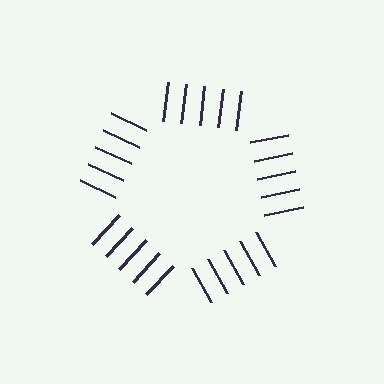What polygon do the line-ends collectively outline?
An illusory pentagon — the line segments terminate on its edges but no continuous stroke is drawn.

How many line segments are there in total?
25 — 5 along each of the 5 edges.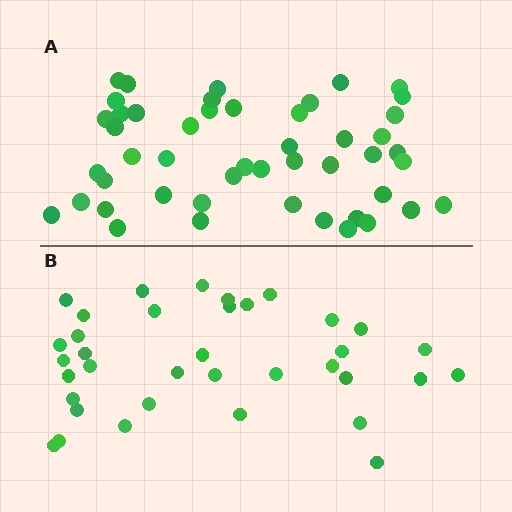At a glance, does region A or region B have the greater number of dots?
Region A (the top region) has more dots.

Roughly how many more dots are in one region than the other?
Region A has roughly 12 or so more dots than region B.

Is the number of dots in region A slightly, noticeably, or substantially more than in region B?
Region A has noticeably more, but not dramatically so. The ratio is roughly 1.3 to 1.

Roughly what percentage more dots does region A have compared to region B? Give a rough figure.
About 35% more.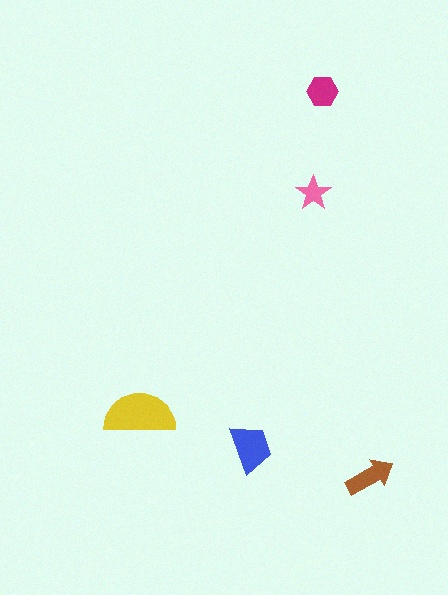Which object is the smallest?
The pink star.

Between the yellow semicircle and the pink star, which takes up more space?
The yellow semicircle.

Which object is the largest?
The yellow semicircle.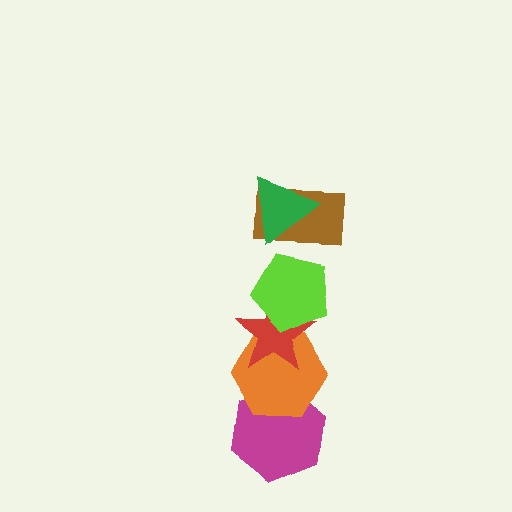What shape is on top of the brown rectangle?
The green triangle is on top of the brown rectangle.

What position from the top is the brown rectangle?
The brown rectangle is 2nd from the top.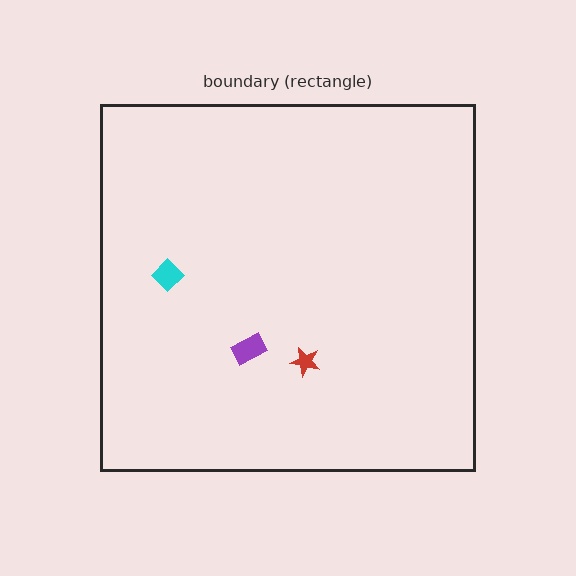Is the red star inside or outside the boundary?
Inside.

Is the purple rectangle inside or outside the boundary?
Inside.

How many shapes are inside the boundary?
3 inside, 0 outside.